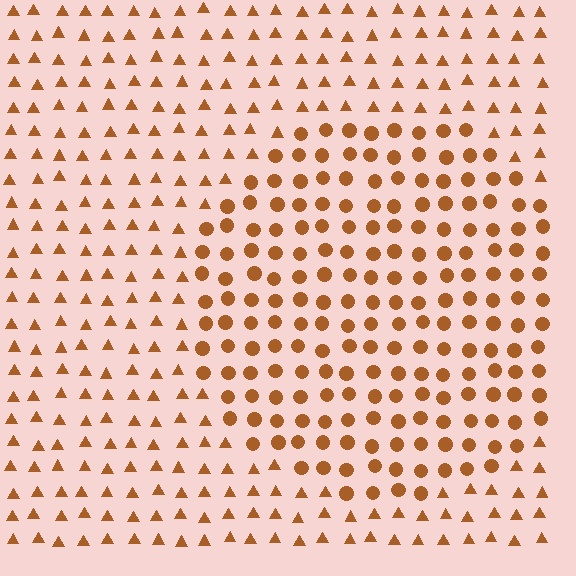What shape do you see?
I see a circle.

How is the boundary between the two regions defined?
The boundary is defined by a change in element shape: circles inside vs. triangles outside. All elements share the same color and spacing.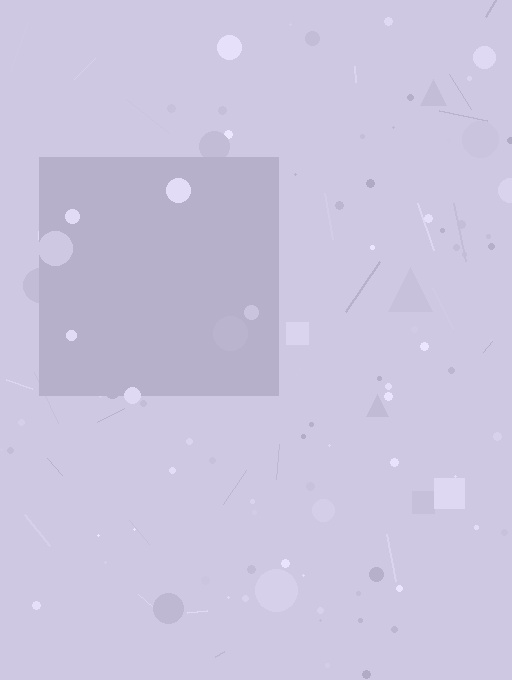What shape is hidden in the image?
A square is hidden in the image.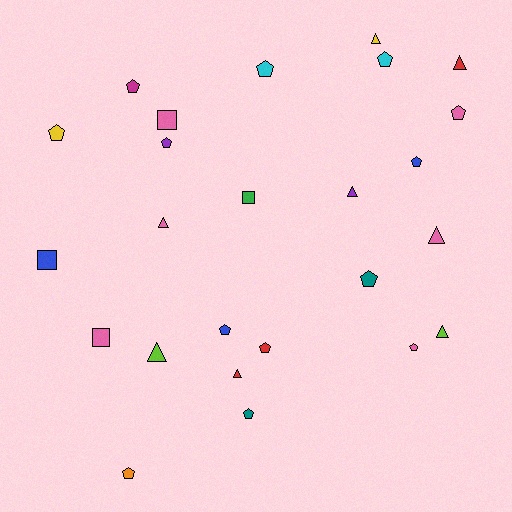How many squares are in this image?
There are 4 squares.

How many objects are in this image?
There are 25 objects.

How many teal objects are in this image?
There are 2 teal objects.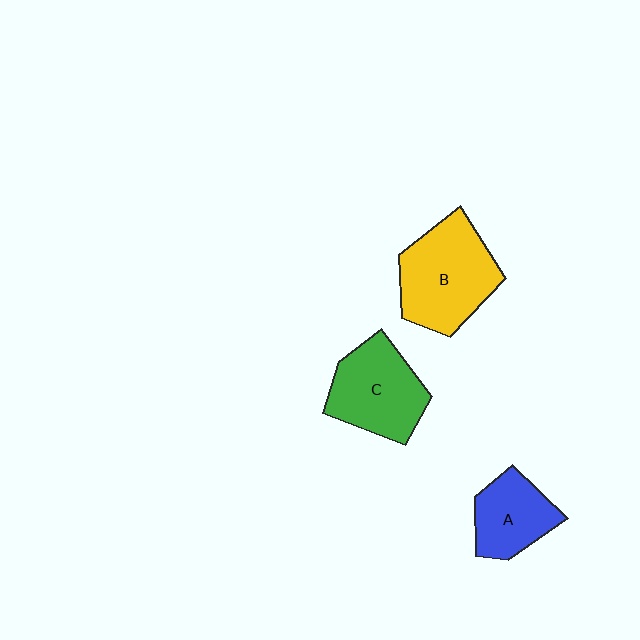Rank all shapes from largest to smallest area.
From largest to smallest: B (yellow), C (green), A (blue).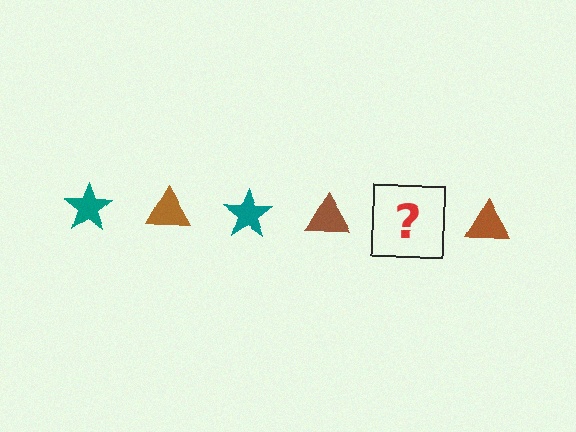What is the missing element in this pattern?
The missing element is a teal star.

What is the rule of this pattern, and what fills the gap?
The rule is that the pattern alternates between teal star and brown triangle. The gap should be filled with a teal star.